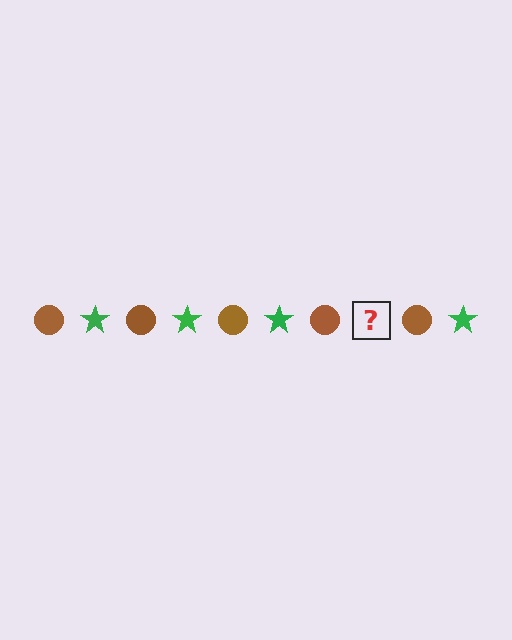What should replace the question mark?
The question mark should be replaced with a green star.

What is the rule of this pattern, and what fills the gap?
The rule is that the pattern alternates between brown circle and green star. The gap should be filled with a green star.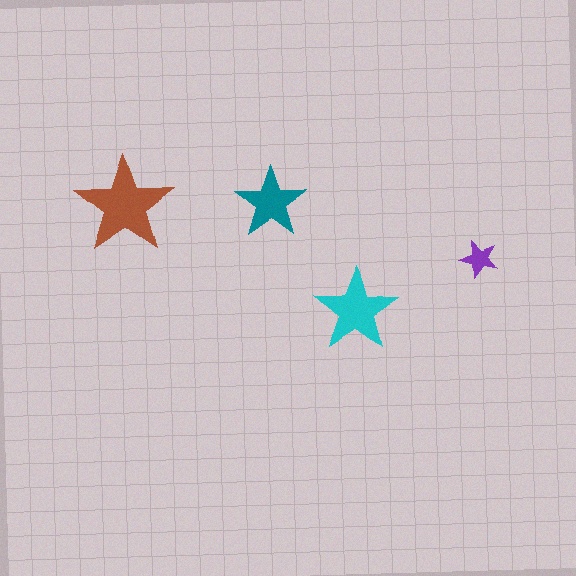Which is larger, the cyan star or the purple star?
The cyan one.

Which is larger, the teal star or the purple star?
The teal one.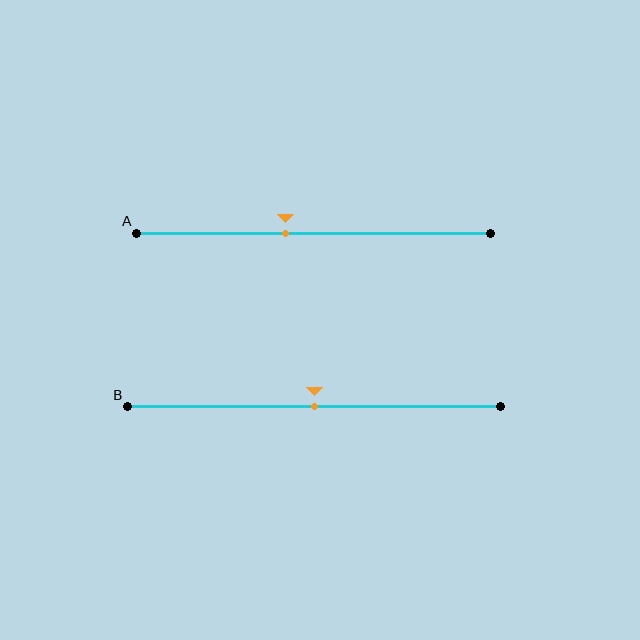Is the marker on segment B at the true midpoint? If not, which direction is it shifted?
Yes, the marker on segment B is at the true midpoint.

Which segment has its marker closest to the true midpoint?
Segment B has its marker closest to the true midpoint.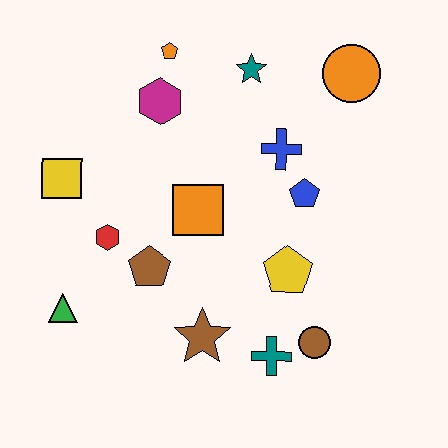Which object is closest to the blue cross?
The blue pentagon is closest to the blue cross.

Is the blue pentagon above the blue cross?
No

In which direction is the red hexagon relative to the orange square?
The red hexagon is to the left of the orange square.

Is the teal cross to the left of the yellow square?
No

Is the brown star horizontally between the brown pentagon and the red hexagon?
No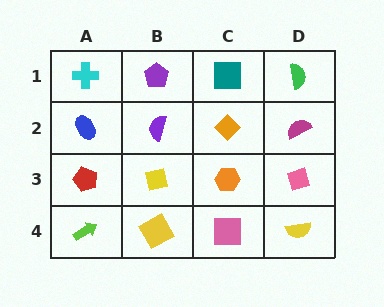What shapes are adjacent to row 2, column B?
A purple pentagon (row 1, column B), a yellow square (row 3, column B), a blue ellipse (row 2, column A), an orange diamond (row 2, column C).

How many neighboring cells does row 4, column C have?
3.